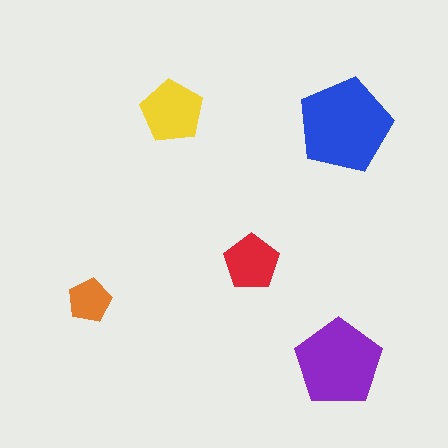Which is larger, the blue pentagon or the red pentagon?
The blue one.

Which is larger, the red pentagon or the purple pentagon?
The purple one.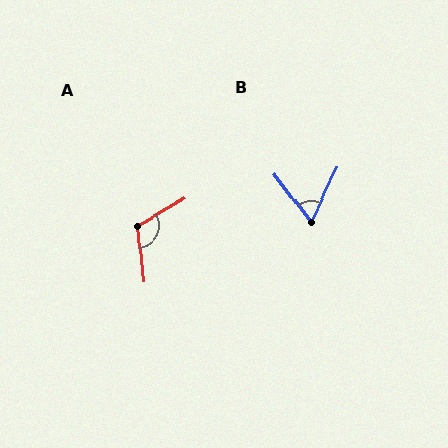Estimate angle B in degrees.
Approximately 62 degrees.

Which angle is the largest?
A, at approximately 113 degrees.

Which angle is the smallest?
B, at approximately 62 degrees.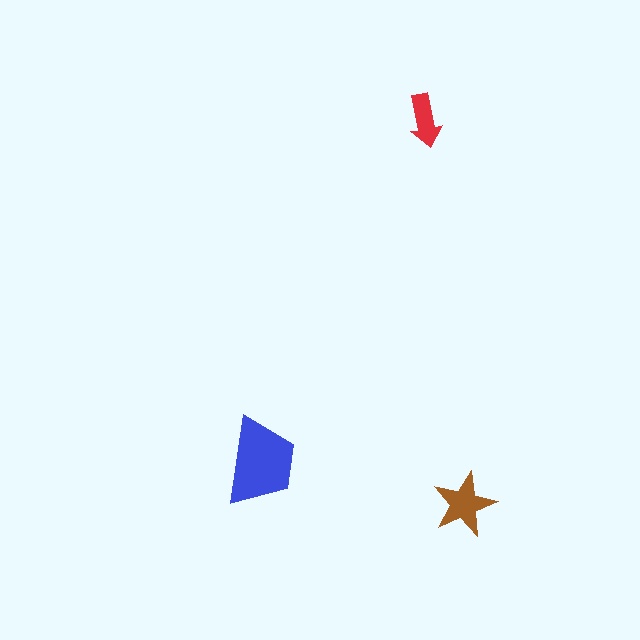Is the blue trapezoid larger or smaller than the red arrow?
Larger.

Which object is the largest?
The blue trapezoid.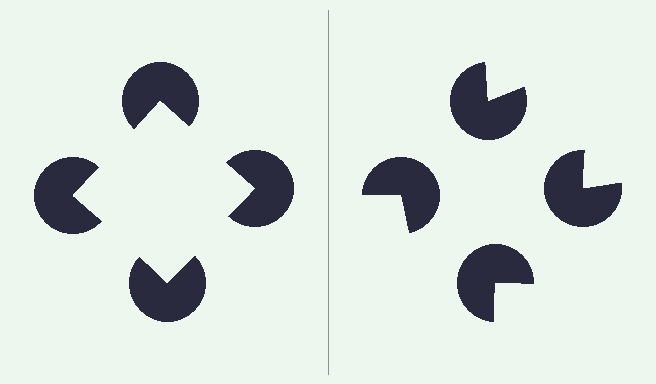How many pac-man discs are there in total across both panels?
8 — 4 on each side.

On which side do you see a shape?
An illusory square appears on the left side. On the right side the wedge cuts are rotated, so no coherent shape forms.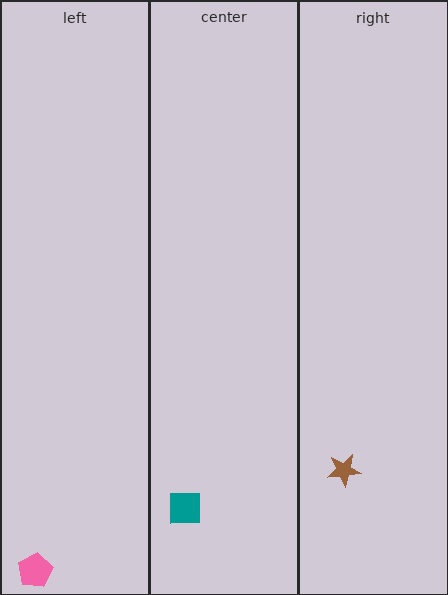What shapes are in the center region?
The teal square.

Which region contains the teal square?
The center region.